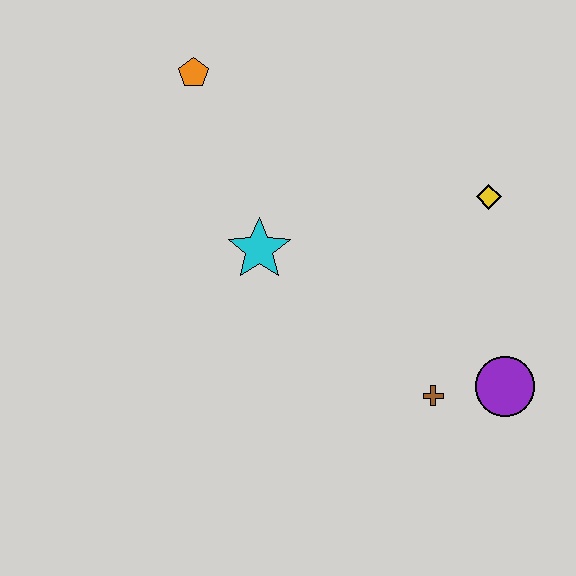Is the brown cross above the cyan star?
No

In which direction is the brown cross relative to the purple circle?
The brown cross is to the left of the purple circle.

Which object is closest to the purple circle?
The brown cross is closest to the purple circle.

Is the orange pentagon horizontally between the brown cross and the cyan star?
No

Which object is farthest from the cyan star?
The purple circle is farthest from the cyan star.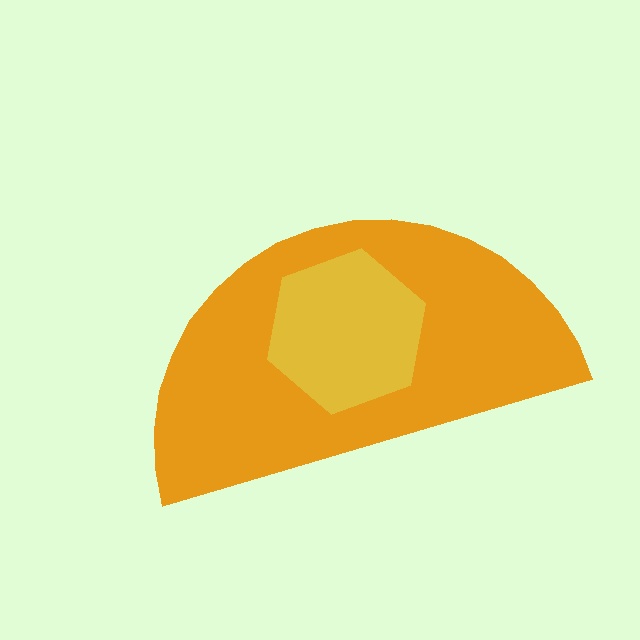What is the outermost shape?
The orange semicircle.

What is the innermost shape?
The yellow hexagon.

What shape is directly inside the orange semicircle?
The yellow hexagon.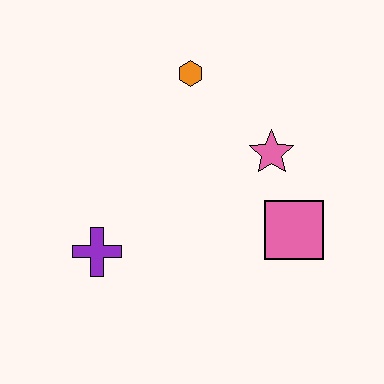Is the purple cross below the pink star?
Yes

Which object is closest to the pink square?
The pink star is closest to the pink square.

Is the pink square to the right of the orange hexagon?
Yes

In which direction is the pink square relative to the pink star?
The pink square is below the pink star.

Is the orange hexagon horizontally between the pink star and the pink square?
No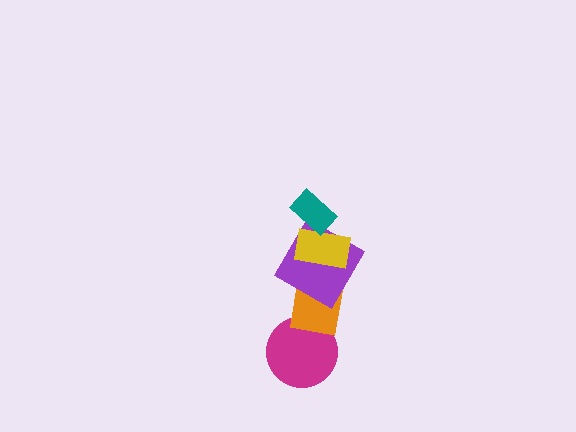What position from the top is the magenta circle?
The magenta circle is 5th from the top.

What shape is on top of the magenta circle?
The orange square is on top of the magenta circle.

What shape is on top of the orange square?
The purple diamond is on top of the orange square.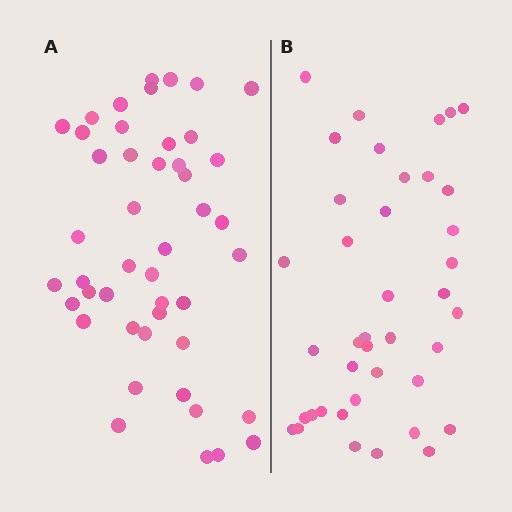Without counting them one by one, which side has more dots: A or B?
Region A (the left region) has more dots.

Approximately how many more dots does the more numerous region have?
Region A has about 6 more dots than region B.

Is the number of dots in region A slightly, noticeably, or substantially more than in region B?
Region A has only slightly more — the two regions are fairly close. The ratio is roughly 1.1 to 1.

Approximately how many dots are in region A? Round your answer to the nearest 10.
About 50 dots. (The exact count is 46, which rounds to 50.)